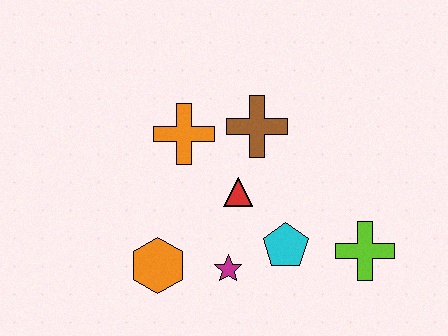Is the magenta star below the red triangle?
Yes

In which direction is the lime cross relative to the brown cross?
The lime cross is below the brown cross.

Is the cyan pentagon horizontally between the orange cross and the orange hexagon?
No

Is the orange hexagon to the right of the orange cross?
No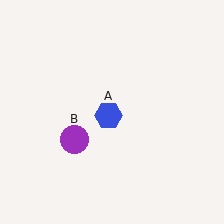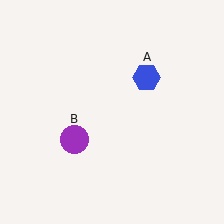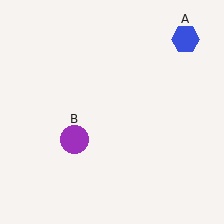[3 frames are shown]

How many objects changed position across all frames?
1 object changed position: blue hexagon (object A).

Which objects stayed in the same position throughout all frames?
Purple circle (object B) remained stationary.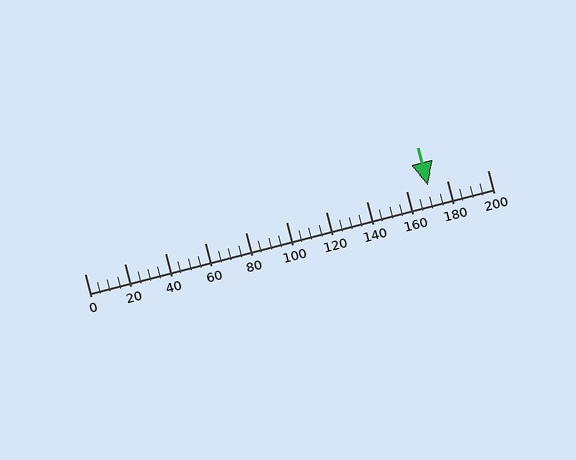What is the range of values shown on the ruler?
The ruler shows values from 0 to 200.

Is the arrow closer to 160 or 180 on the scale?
The arrow is closer to 180.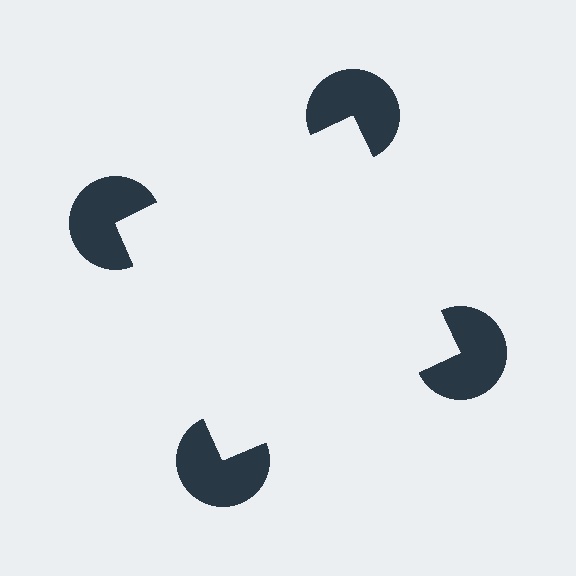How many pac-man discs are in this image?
There are 4 — one at each vertex of the illusory square.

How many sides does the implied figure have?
4 sides.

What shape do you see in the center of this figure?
An illusory square — its edges are inferred from the aligned wedge cuts in the pac-man discs, not physically drawn.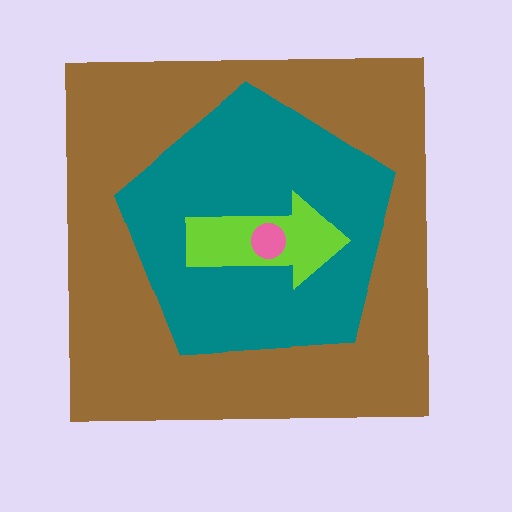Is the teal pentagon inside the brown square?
Yes.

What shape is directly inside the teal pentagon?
The lime arrow.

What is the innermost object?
The pink circle.